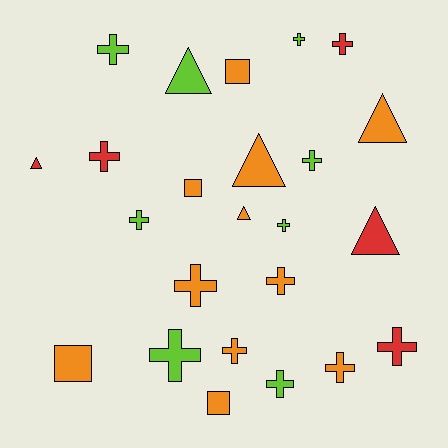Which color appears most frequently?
Orange, with 11 objects.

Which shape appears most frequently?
Cross, with 14 objects.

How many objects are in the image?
There are 24 objects.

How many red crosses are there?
There are 3 red crosses.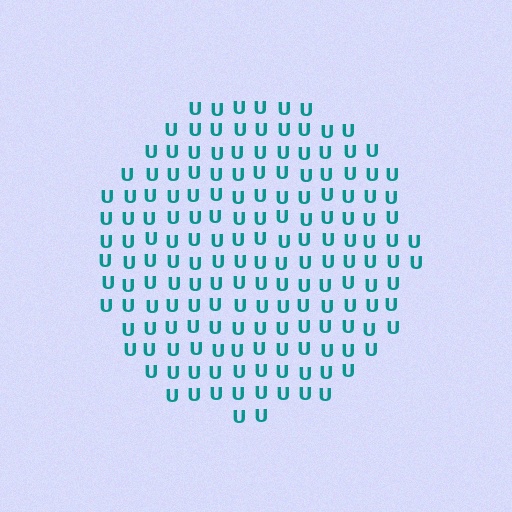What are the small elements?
The small elements are letter U's.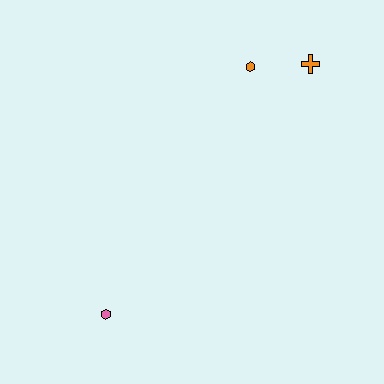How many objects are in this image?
There are 3 objects.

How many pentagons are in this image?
There are no pentagons.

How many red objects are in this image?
There are no red objects.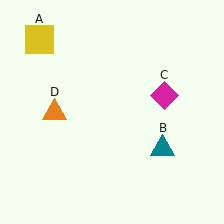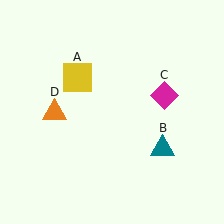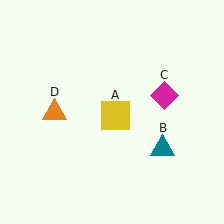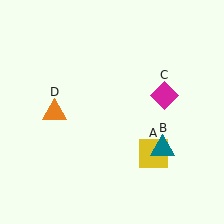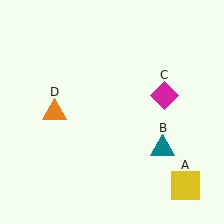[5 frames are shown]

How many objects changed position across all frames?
1 object changed position: yellow square (object A).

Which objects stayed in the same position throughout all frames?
Teal triangle (object B) and magenta diamond (object C) and orange triangle (object D) remained stationary.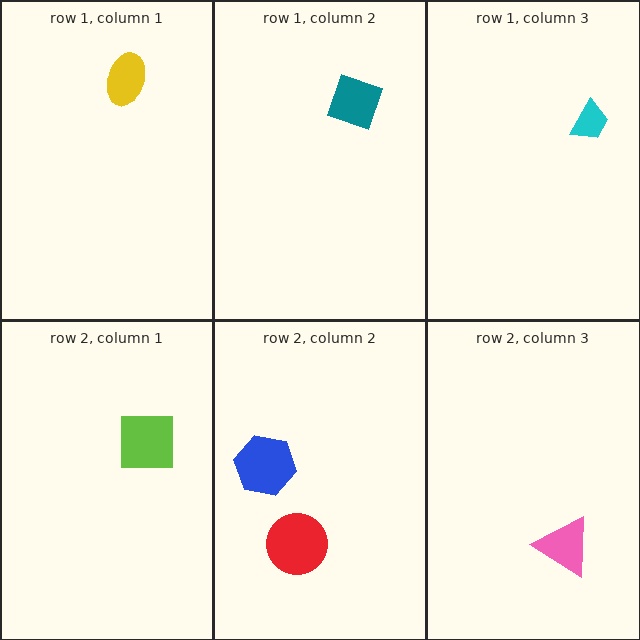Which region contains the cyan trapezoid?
The row 1, column 3 region.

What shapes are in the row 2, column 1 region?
The lime square.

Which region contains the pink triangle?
The row 2, column 3 region.